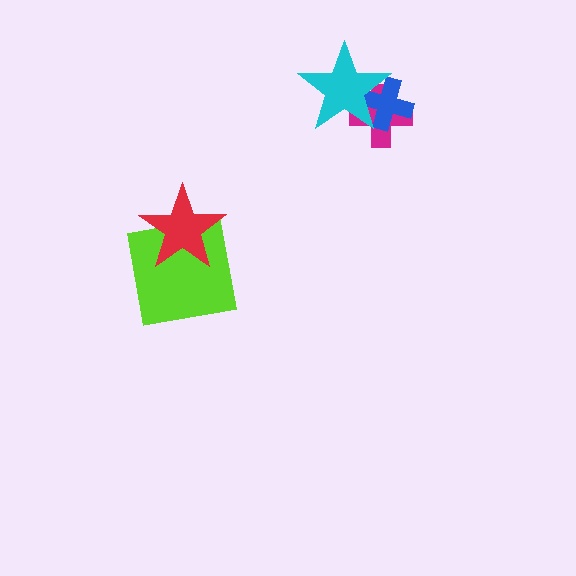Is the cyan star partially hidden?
No, no other shape covers it.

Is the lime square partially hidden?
Yes, it is partially covered by another shape.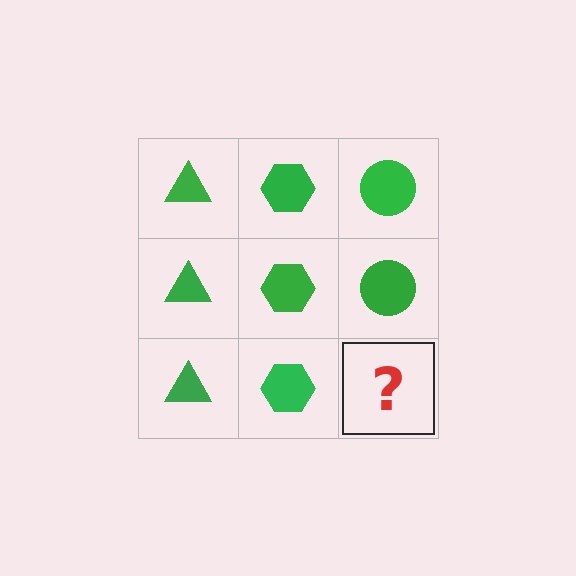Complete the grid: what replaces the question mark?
The question mark should be replaced with a green circle.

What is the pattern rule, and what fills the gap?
The rule is that each column has a consistent shape. The gap should be filled with a green circle.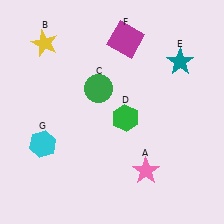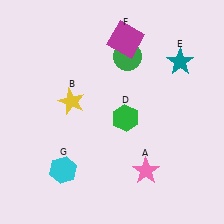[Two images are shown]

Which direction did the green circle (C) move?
The green circle (C) moved up.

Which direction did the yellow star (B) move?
The yellow star (B) moved down.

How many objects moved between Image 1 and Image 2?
3 objects moved between the two images.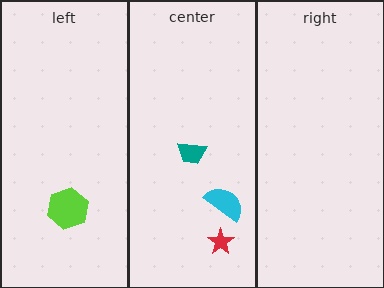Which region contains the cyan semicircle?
The center region.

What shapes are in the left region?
The lime hexagon.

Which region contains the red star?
The center region.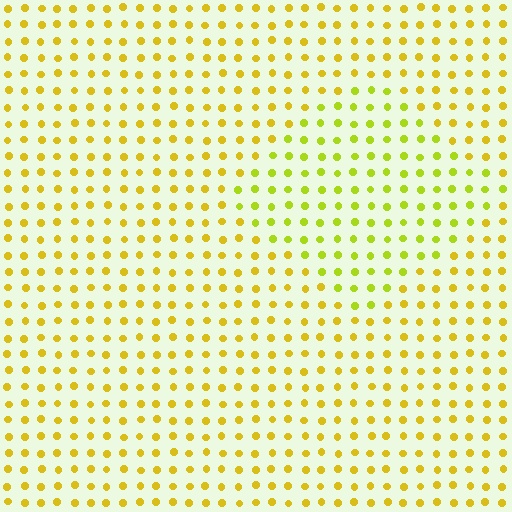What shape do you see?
I see a diamond.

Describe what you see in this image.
The image is filled with small yellow elements in a uniform arrangement. A diamond-shaped region is visible where the elements are tinted to a slightly different hue, forming a subtle color boundary.